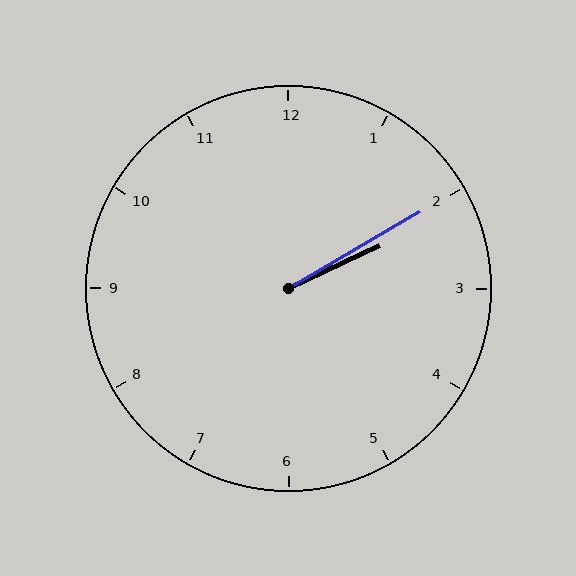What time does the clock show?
2:10.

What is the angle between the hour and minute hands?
Approximately 5 degrees.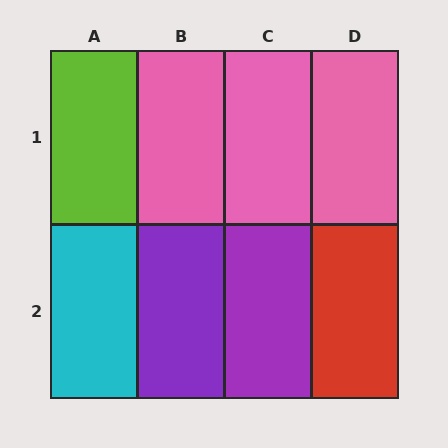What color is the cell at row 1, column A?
Lime.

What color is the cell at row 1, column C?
Pink.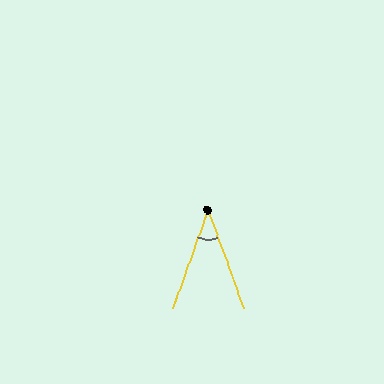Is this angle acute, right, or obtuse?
It is acute.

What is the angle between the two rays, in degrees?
Approximately 40 degrees.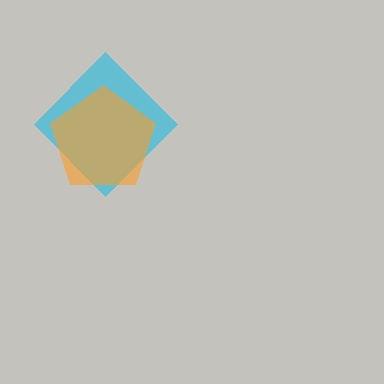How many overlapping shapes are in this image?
There are 2 overlapping shapes in the image.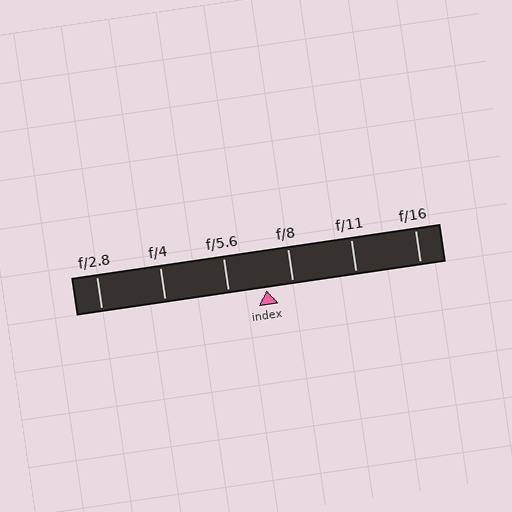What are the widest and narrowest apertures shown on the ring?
The widest aperture shown is f/2.8 and the narrowest is f/16.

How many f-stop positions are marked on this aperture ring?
There are 6 f-stop positions marked.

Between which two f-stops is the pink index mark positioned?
The index mark is between f/5.6 and f/8.